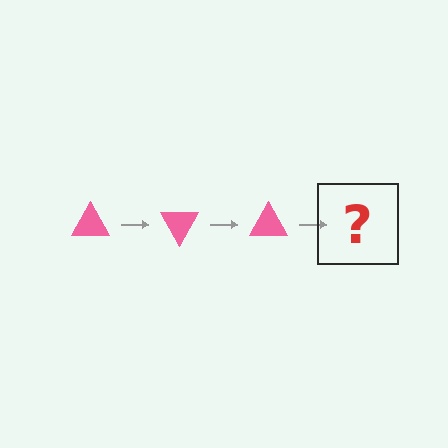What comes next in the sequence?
The next element should be a pink triangle rotated 180 degrees.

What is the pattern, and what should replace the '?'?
The pattern is that the triangle rotates 60 degrees each step. The '?' should be a pink triangle rotated 180 degrees.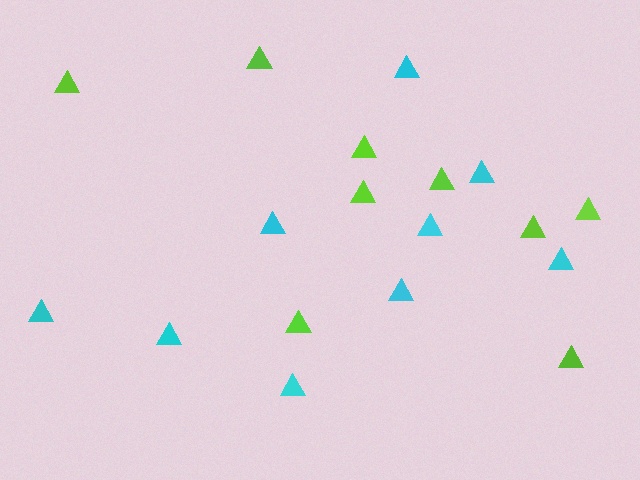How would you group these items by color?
There are 2 groups: one group of lime triangles (9) and one group of cyan triangles (9).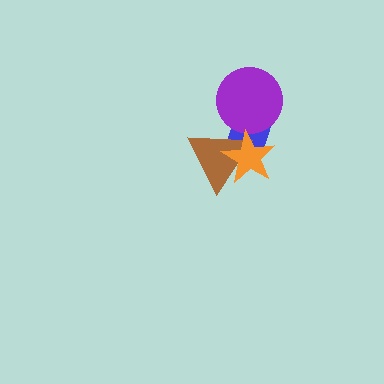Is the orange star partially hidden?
No, no other shape covers it.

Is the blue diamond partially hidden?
Yes, it is partially covered by another shape.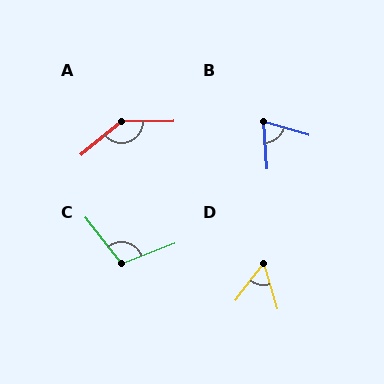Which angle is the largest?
A, at approximately 142 degrees.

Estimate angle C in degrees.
Approximately 107 degrees.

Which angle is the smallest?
D, at approximately 55 degrees.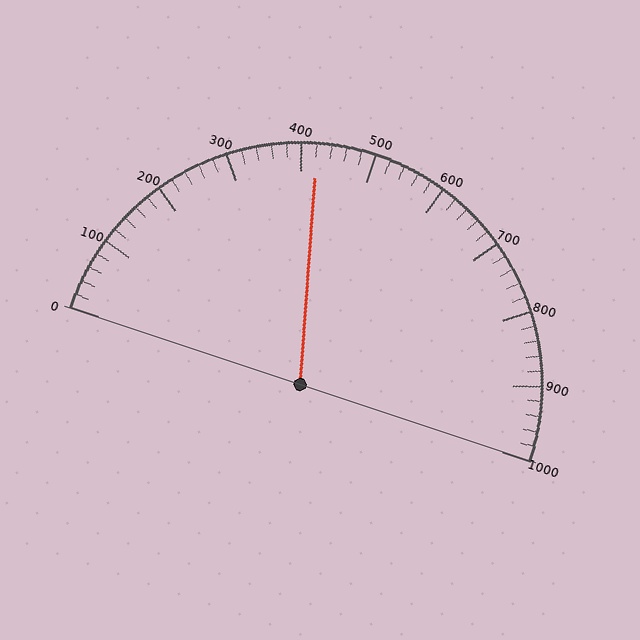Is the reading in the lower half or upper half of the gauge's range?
The reading is in the lower half of the range (0 to 1000).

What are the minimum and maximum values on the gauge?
The gauge ranges from 0 to 1000.